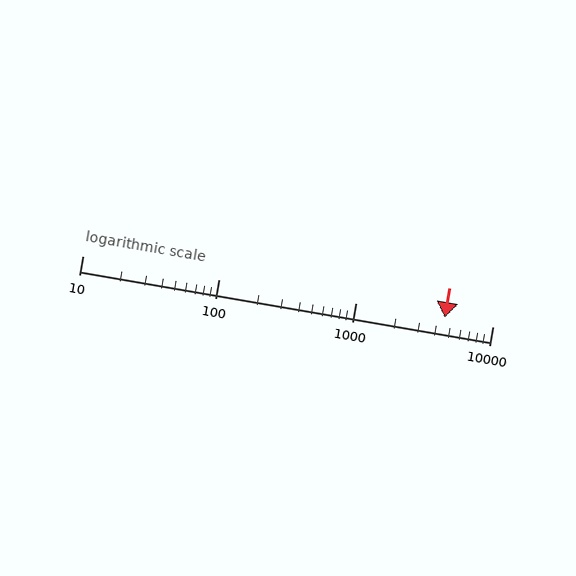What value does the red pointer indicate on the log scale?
The pointer indicates approximately 4500.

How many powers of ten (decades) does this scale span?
The scale spans 3 decades, from 10 to 10000.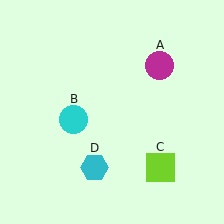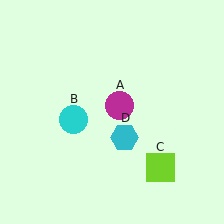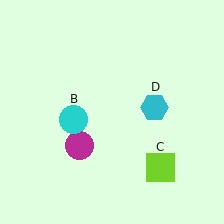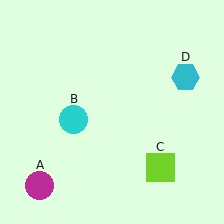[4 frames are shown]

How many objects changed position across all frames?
2 objects changed position: magenta circle (object A), cyan hexagon (object D).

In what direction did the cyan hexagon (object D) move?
The cyan hexagon (object D) moved up and to the right.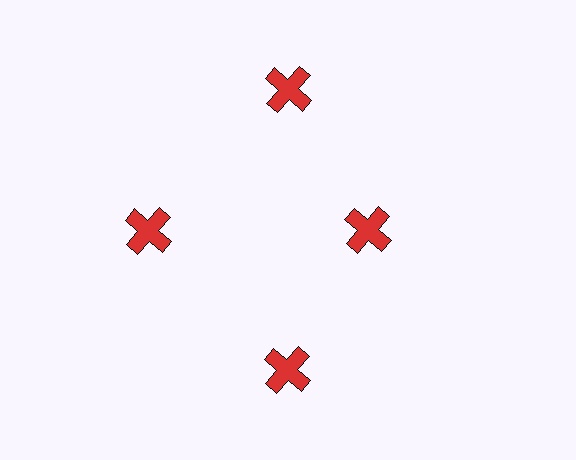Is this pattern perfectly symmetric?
No. The 4 red crosses are arranged in a ring, but one element near the 3 o'clock position is pulled inward toward the center, breaking the 4-fold rotational symmetry.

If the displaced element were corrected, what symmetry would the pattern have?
It would have 4-fold rotational symmetry — the pattern would map onto itself every 90 degrees.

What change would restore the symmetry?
The symmetry would be restored by moving it outward, back onto the ring so that all 4 crosses sit at equal angles and equal distance from the center.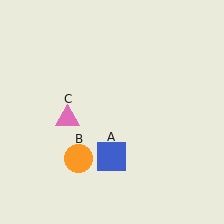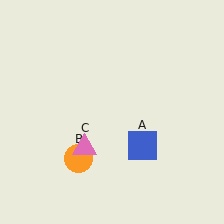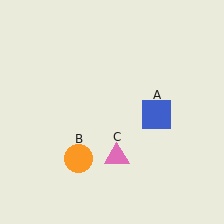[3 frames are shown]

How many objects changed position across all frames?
2 objects changed position: blue square (object A), pink triangle (object C).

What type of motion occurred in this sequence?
The blue square (object A), pink triangle (object C) rotated counterclockwise around the center of the scene.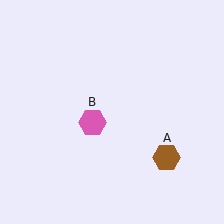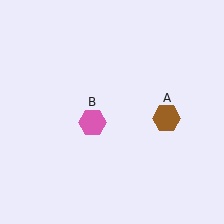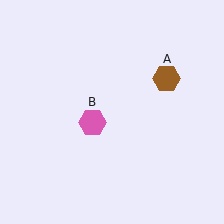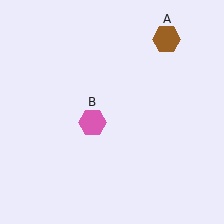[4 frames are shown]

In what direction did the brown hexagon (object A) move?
The brown hexagon (object A) moved up.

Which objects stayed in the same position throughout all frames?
Pink hexagon (object B) remained stationary.